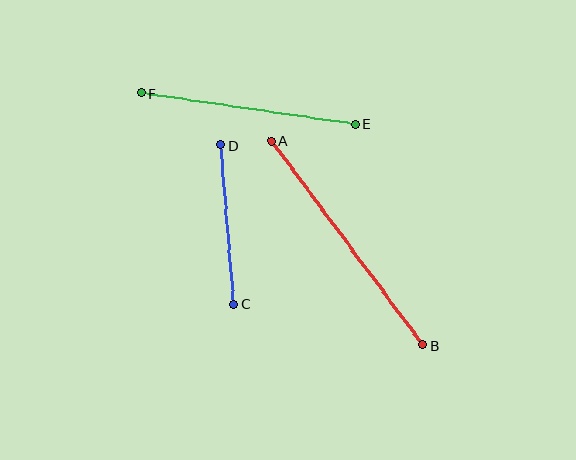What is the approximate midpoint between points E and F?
The midpoint is at approximately (248, 109) pixels.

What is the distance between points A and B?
The distance is approximately 255 pixels.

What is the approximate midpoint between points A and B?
The midpoint is at approximately (347, 243) pixels.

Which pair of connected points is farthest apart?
Points A and B are farthest apart.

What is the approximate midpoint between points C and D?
The midpoint is at approximately (228, 225) pixels.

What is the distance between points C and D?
The distance is approximately 160 pixels.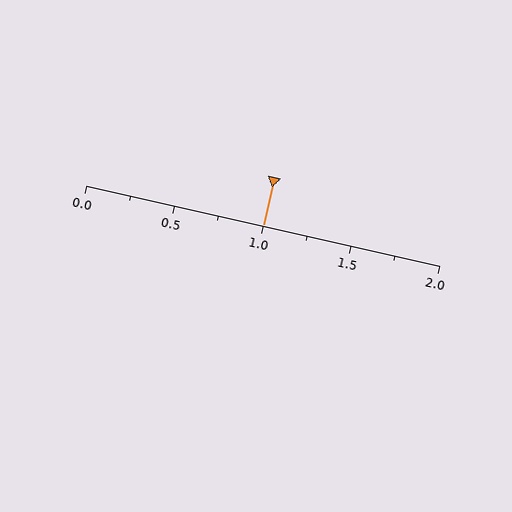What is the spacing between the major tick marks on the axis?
The major ticks are spaced 0.5 apart.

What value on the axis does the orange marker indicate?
The marker indicates approximately 1.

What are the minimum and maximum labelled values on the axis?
The axis runs from 0.0 to 2.0.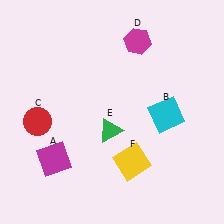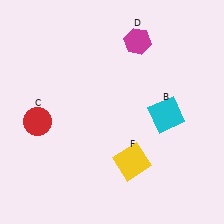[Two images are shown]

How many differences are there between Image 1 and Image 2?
There are 2 differences between the two images.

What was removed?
The green triangle (E), the magenta square (A) were removed in Image 2.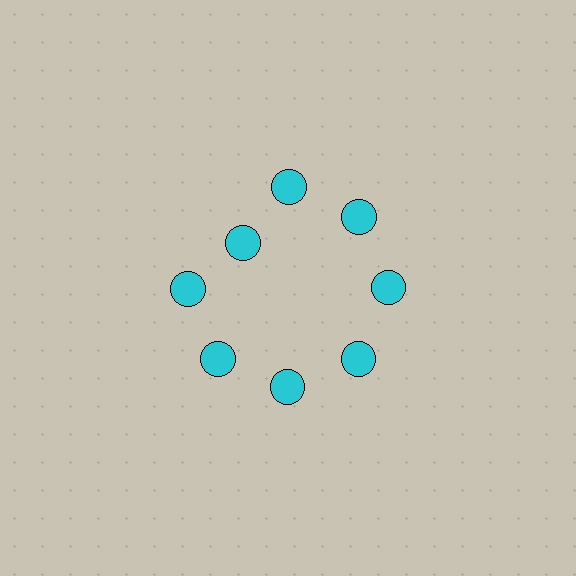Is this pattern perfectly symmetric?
No. The 8 cyan circles are arranged in a ring, but one element near the 10 o'clock position is pulled inward toward the center, breaking the 8-fold rotational symmetry.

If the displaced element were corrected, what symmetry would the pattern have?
It would have 8-fold rotational symmetry — the pattern would map onto itself every 45 degrees.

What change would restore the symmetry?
The symmetry would be restored by moving it outward, back onto the ring so that all 8 circles sit at equal angles and equal distance from the center.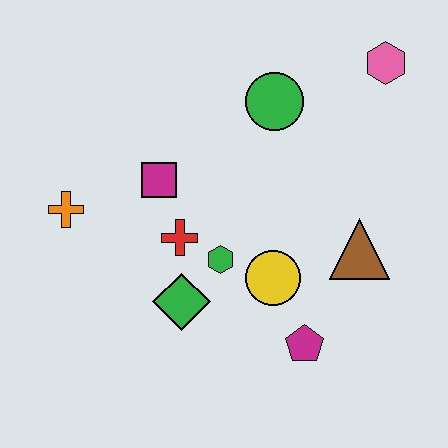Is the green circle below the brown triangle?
No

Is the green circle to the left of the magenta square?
No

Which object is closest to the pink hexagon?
The green circle is closest to the pink hexagon.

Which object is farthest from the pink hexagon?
The orange cross is farthest from the pink hexagon.